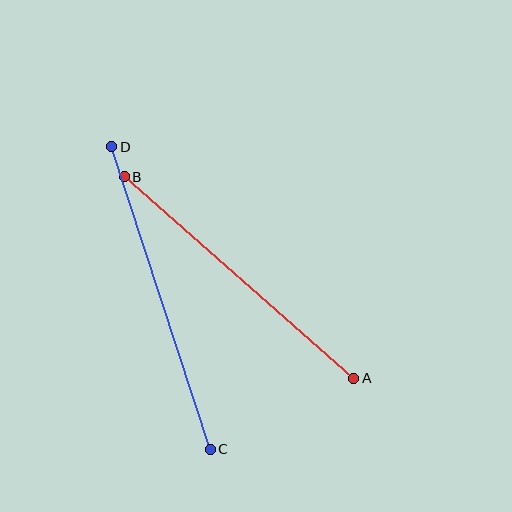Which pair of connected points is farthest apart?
Points C and D are farthest apart.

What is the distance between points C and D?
The distance is approximately 318 pixels.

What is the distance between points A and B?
The distance is approximately 306 pixels.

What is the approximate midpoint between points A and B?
The midpoint is at approximately (239, 277) pixels.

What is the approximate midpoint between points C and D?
The midpoint is at approximately (161, 298) pixels.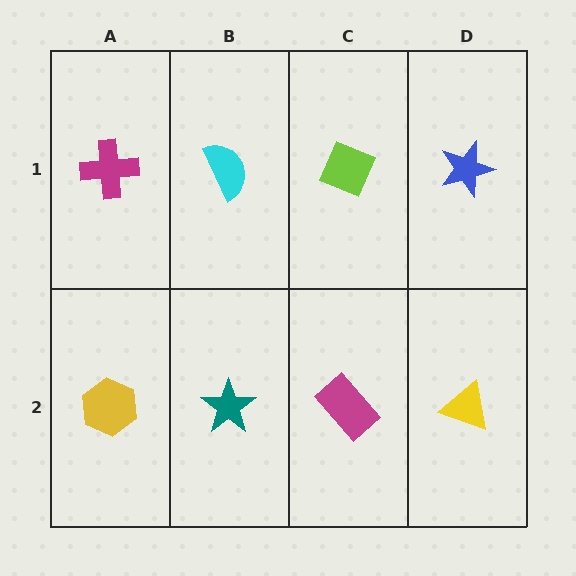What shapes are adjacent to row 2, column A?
A magenta cross (row 1, column A), a teal star (row 2, column B).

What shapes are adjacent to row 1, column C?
A magenta rectangle (row 2, column C), a cyan semicircle (row 1, column B), a blue star (row 1, column D).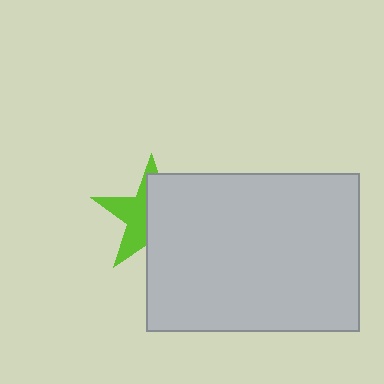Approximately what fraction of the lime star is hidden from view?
Roughly 57% of the lime star is hidden behind the light gray rectangle.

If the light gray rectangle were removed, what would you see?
You would see the complete lime star.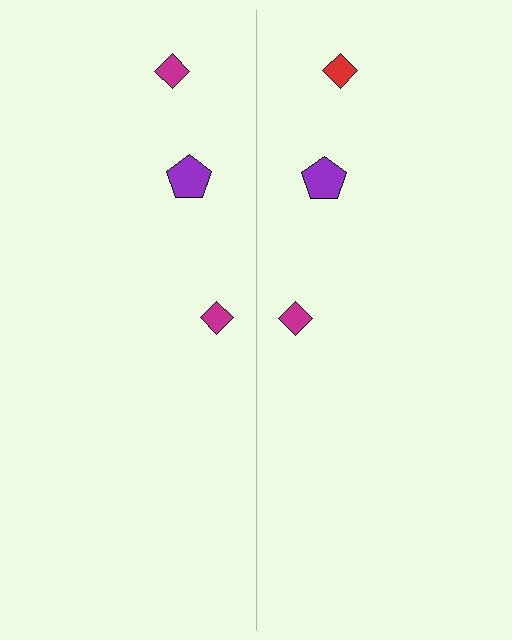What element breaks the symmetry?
The red diamond on the right side breaks the symmetry — its mirror counterpart is magenta.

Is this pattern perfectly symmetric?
No, the pattern is not perfectly symmetric. The red diamond on the right side breaks the symmetry — its mirror counterpart is magenta.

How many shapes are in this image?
There are 6 shapes in this image.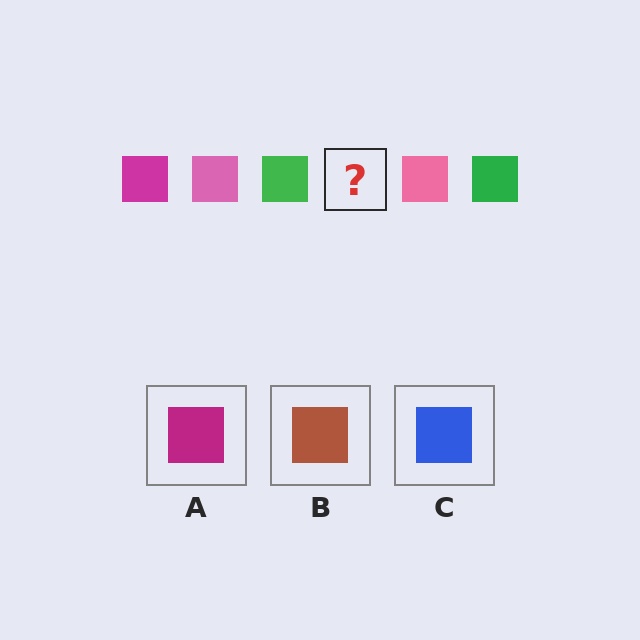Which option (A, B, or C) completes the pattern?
A.